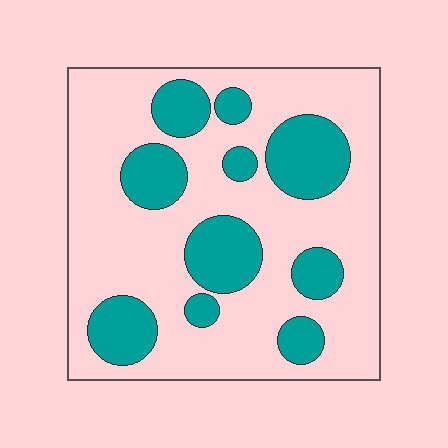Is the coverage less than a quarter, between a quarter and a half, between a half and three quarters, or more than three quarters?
Between a quarter and a half.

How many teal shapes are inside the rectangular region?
10.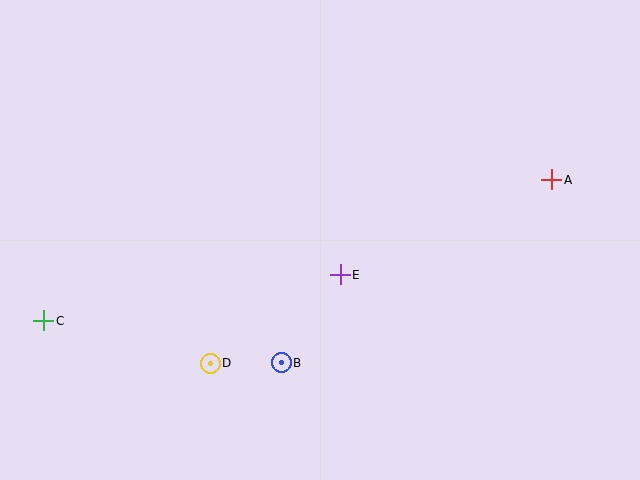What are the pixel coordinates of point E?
Point E is at (340, 275).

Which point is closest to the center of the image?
Point E at (340, 275) is closest to the center.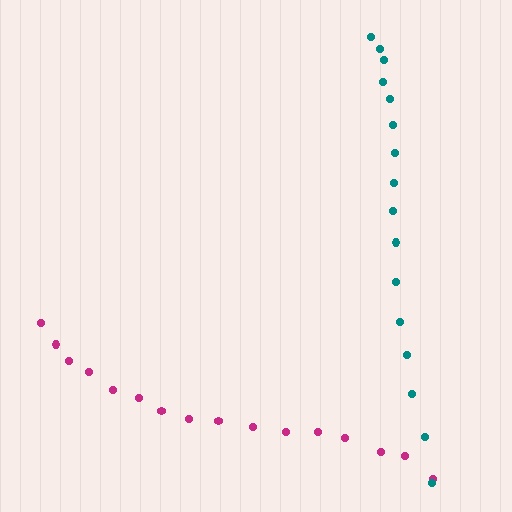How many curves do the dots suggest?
There are 2 distinct paths.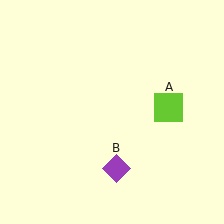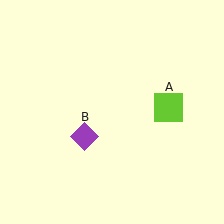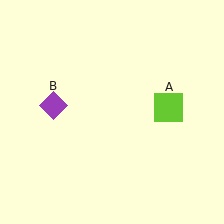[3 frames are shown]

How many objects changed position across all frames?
1 object changed position: purple diamond (object B).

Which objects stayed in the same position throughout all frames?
Lime square (object A) remained stationary.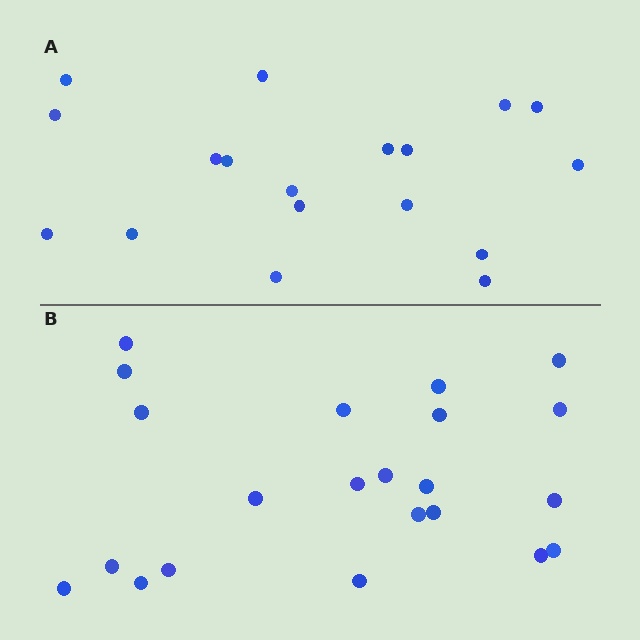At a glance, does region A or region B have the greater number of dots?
Region B (the bottom region) has more dots.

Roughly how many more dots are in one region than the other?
Region B has about 4 more dots than region A.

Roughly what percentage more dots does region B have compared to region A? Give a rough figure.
About 20% more.